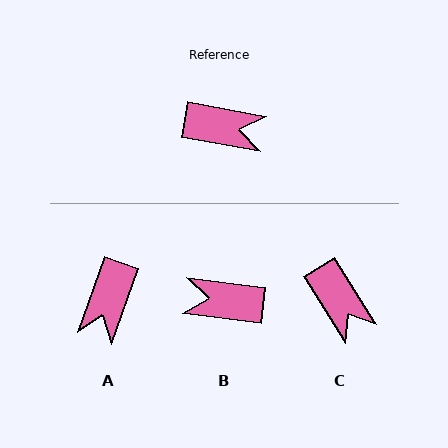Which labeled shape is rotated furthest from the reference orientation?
B, about 177 degrees away.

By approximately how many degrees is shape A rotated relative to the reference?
Approximately 99 degrees clockwise.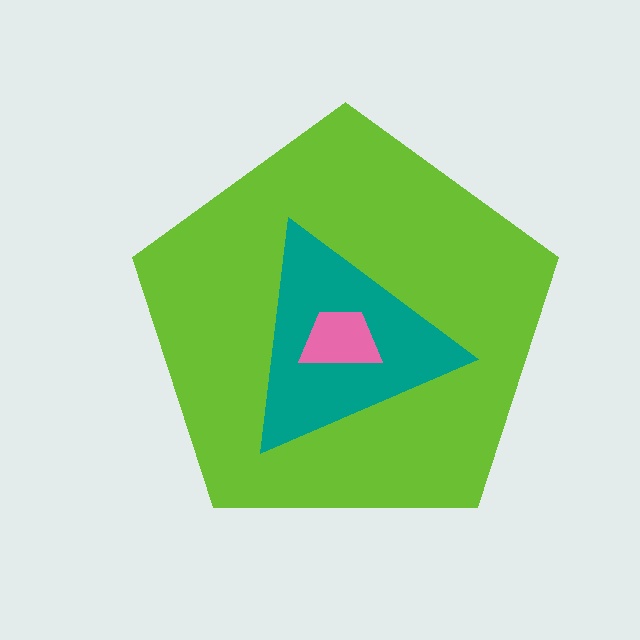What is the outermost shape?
The lime pentagon.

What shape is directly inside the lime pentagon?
The teal triangle.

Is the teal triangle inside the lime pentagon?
Yes.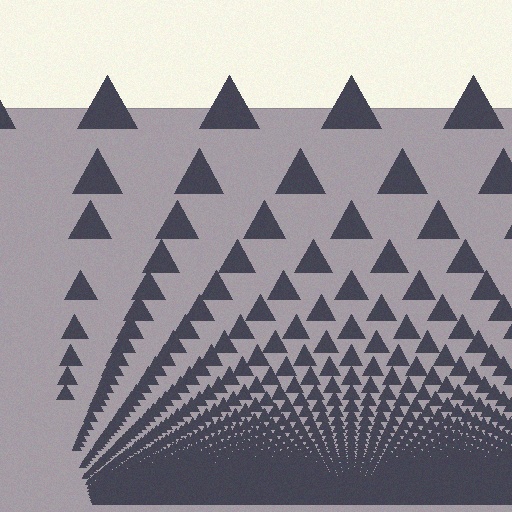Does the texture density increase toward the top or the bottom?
Density increases toward the bottom.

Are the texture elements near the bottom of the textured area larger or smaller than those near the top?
Smaller. The gradient is inverted — elements near the bottom are smaller and denser.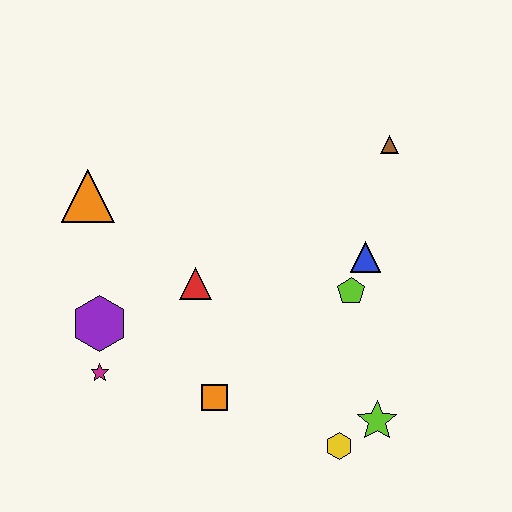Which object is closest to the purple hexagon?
The magenta star is closest to the purple hexagon.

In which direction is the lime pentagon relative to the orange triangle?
The lime pentagon is to the right of the orange triangle.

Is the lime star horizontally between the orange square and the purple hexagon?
No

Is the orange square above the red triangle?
No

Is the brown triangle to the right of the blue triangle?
Yes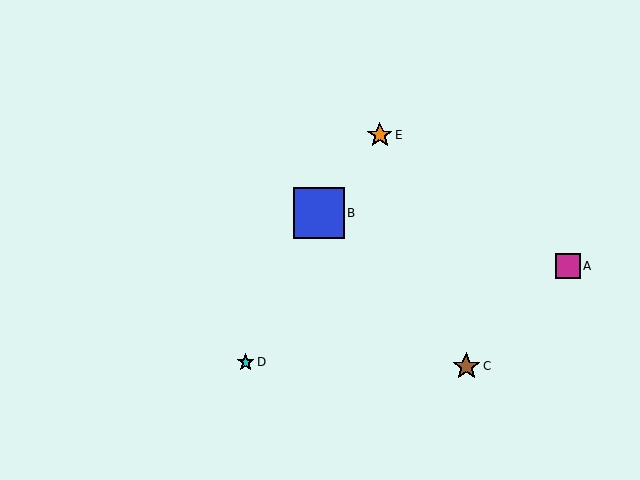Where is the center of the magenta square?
The center of the magenta square is at (568, 266).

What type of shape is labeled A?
Shape A is a magenta square.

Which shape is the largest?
The blue square (labeled B) is the largest.